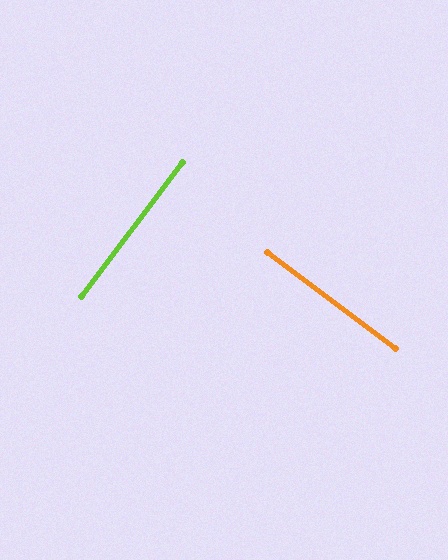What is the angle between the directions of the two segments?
Approximately 90 degrees.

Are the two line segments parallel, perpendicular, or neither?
Perpendicular — they meet at approximately 90°.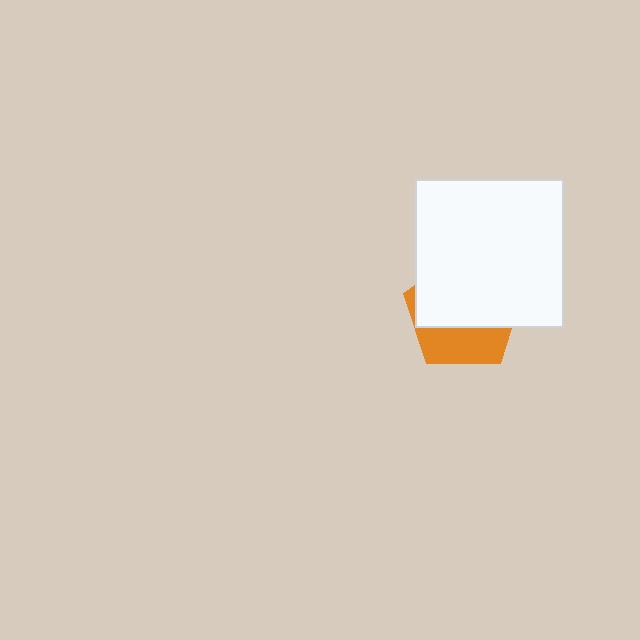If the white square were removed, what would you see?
You would see the complete orange pentagon.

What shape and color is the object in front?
The object in front is a white square.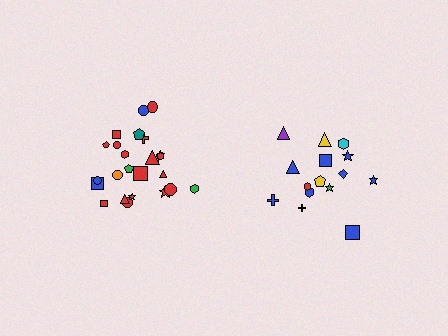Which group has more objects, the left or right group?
The left group.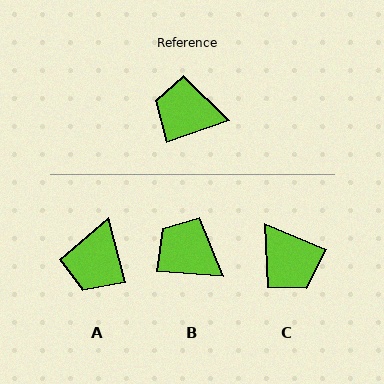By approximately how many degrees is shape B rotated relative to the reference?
Approximately 24 degrees clockwise.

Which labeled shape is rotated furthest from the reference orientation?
C, about 137 degrees away.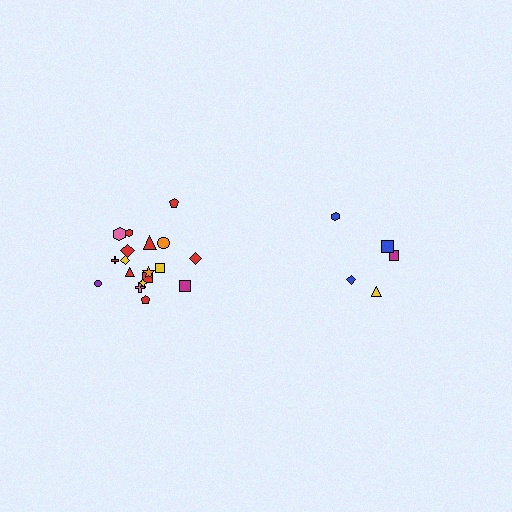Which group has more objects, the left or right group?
The left group.